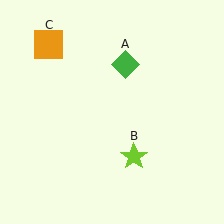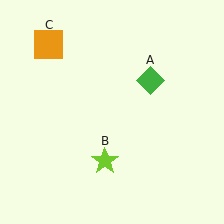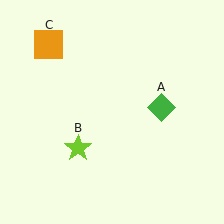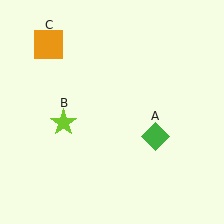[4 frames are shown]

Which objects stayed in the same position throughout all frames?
Orange square (object C) remained stationary.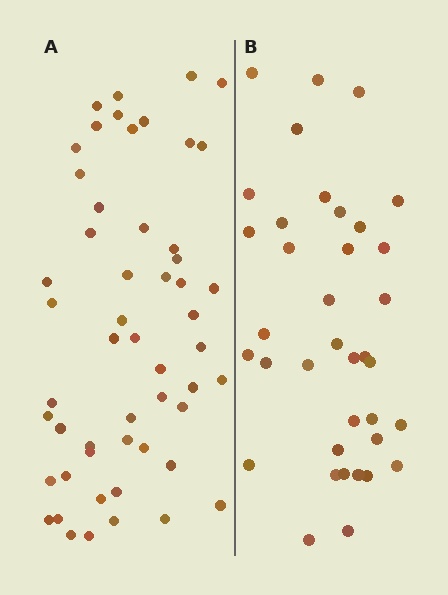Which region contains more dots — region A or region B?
Region A (the left region) has more dots.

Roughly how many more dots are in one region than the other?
Region A has approximately 15 more dots than region B.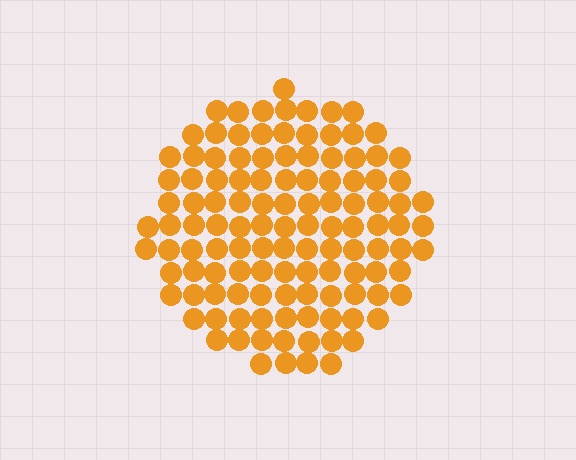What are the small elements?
The small elements are circles.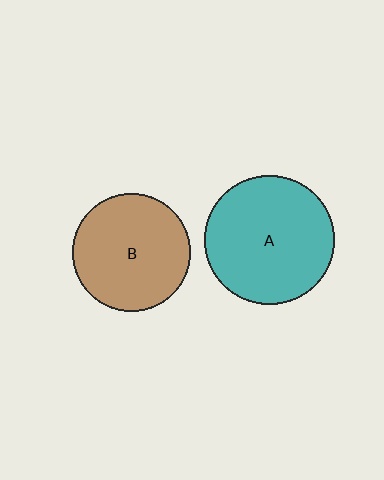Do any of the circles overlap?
No, none of the circles overlap.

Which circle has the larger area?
Circle A (teal).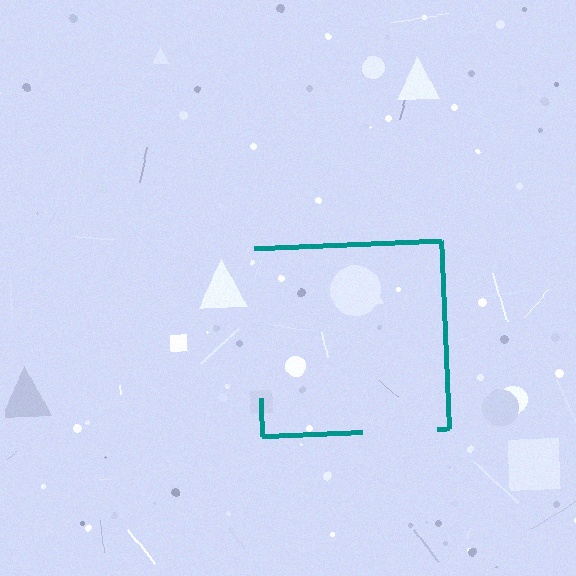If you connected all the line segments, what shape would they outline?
They would outline a square.